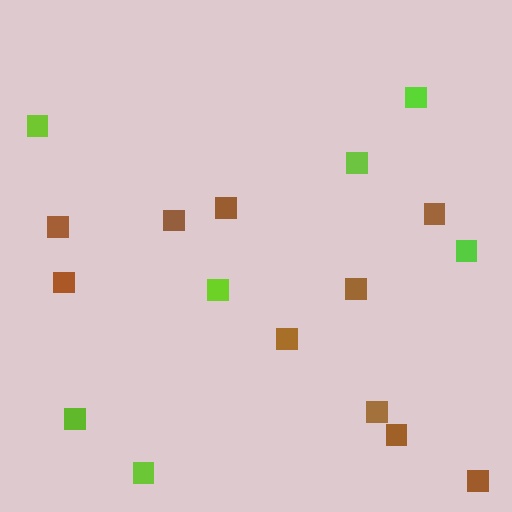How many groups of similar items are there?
There are 2 groups: one group of brown squares (10) and one group of lime squares (7).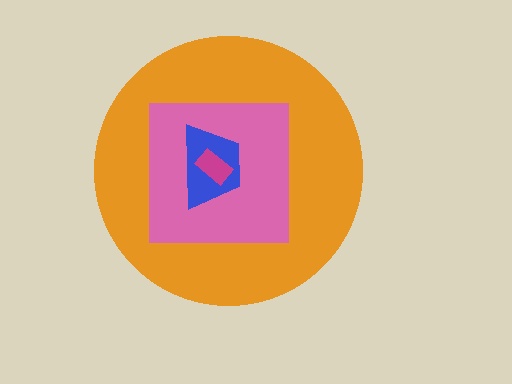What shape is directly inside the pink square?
The blue trapezoid.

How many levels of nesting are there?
4.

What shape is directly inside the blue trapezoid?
The magenta rectangle.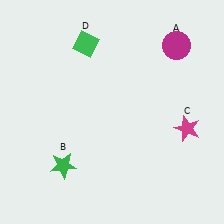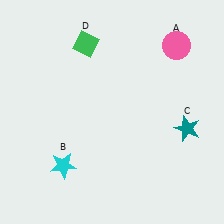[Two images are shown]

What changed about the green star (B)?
In Image 1, B is green. In Image 2, it changed to cyan.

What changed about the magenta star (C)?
In Image 1, C is magenta. In Image 2, it changed to teal.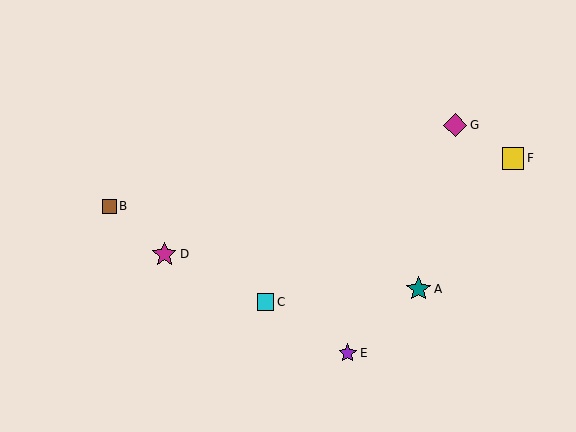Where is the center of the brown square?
The center of the brown square is at (109, 206).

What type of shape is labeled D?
Shape D is a magenta star.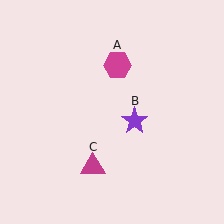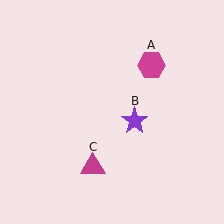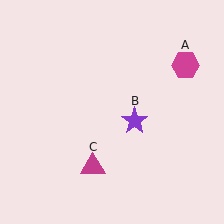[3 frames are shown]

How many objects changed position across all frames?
1 object changed position: magenta hexagon (object A).